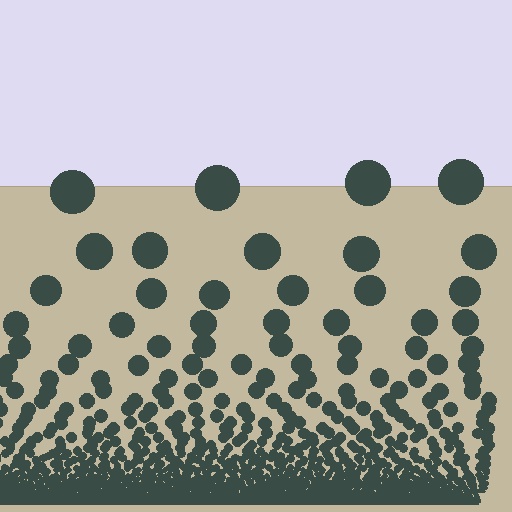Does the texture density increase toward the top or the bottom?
Density increases toward the bottom.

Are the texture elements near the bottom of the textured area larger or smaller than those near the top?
Smaller. The gradient is inverted — elements near the bottom are smaller and denser.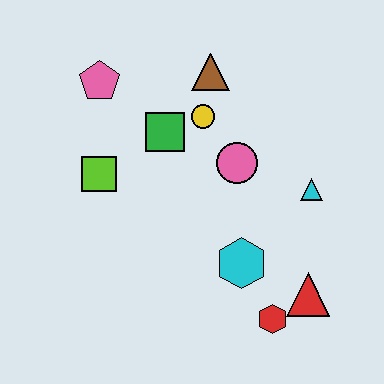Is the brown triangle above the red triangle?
Yes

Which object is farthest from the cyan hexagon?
The pink pentagon is farthest from the cyan hexagon.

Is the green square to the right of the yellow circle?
No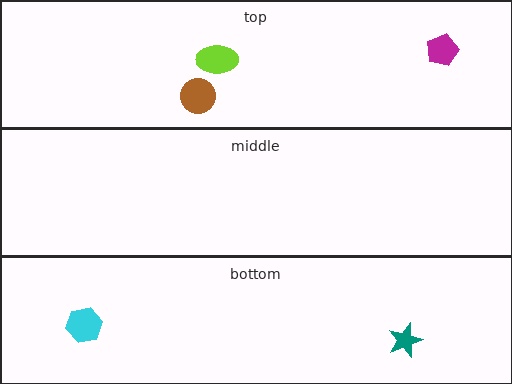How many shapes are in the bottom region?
2.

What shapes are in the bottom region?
The teal star, the cyan hexagon.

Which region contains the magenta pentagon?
The top region.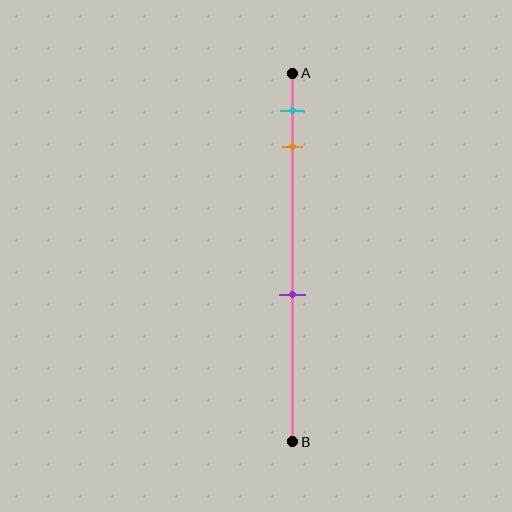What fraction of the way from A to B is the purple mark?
The purple mark is approximately 60% (0.6) of the way from A to B.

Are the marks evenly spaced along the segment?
No, the marks are not evenly spaced.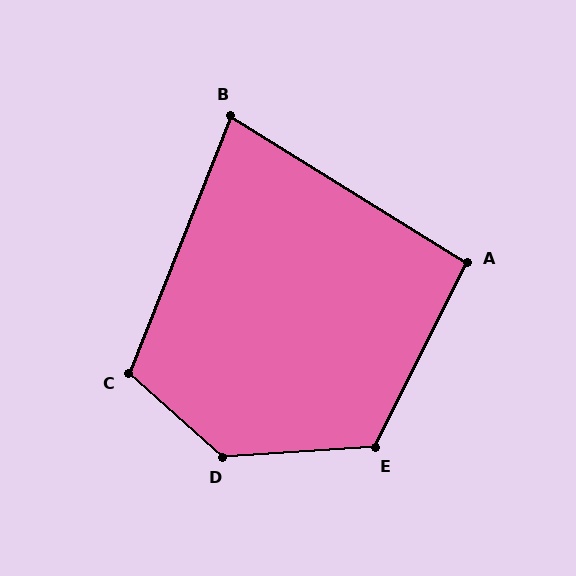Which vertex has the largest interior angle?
D, at approximately 135 degrees.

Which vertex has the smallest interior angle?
B, at approximately 80 degrees.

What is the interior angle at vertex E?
Approximately 120 degrees (obtuse).